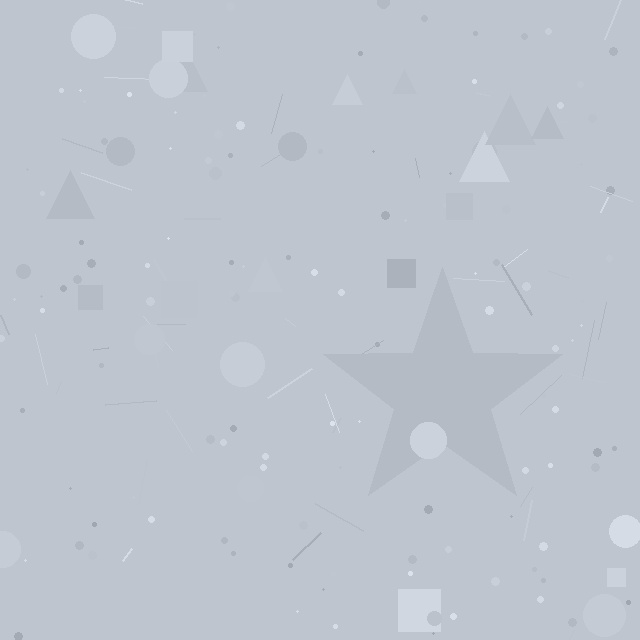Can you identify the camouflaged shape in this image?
The camouflaged shape is a star.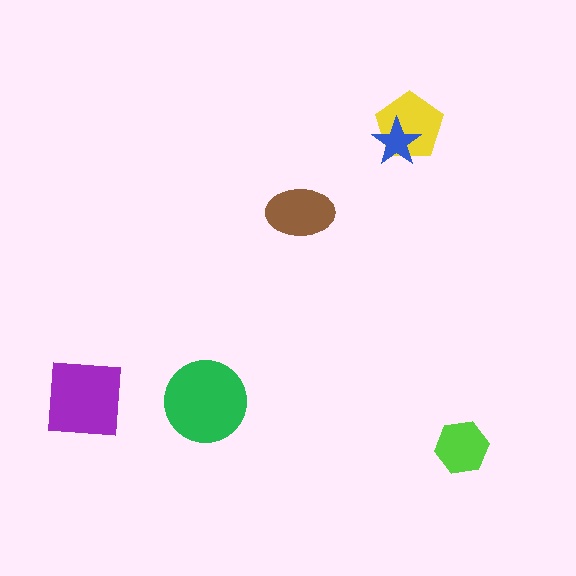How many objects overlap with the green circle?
0 objects overlap with the green circle.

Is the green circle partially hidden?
No, no other shape covers it.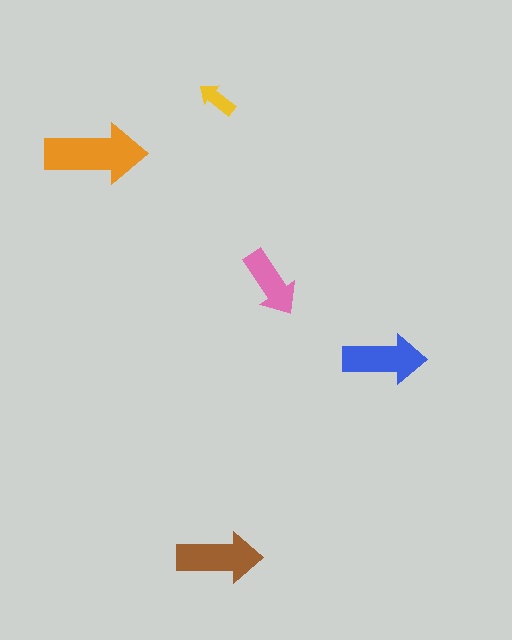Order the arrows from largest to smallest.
the orange one, the brown one, the blue one, the pink one, the yellow one.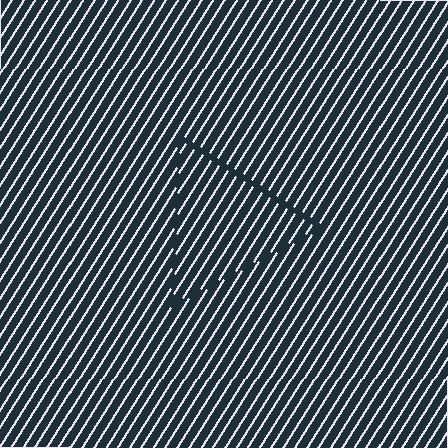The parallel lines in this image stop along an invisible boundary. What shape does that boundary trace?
An illusory triangle. The interior of the shape contains the same grating, shifted by half a period — the contour is defined by the phase discontinuity where line-ends from the inner and outer gratings abut.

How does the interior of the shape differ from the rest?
The interior of the shape contains the same grating, shifted by half a period — the contour is defined by the phase discontinuity where line-ends from the inner and outer gratings abut.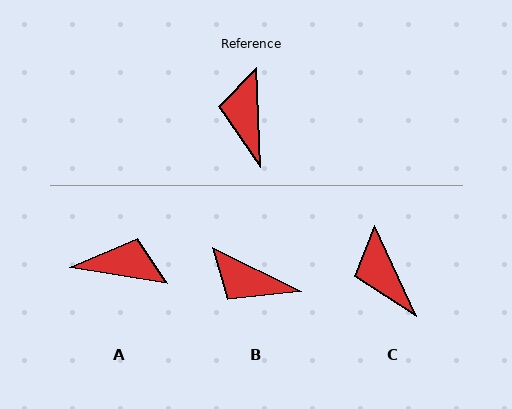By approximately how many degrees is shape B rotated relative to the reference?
Approximately 62 degrees counter-clockwise.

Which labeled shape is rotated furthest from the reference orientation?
A, about 102 degrees away.